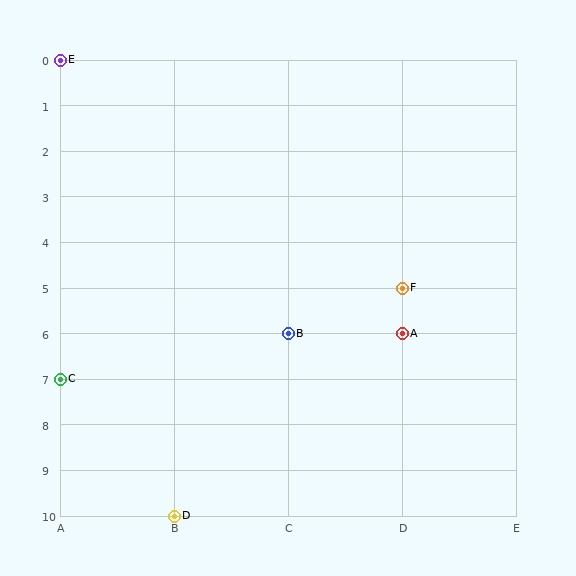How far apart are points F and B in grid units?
Points F and B are 1 column and 1 row apart (about 1.4 grid units diagonally).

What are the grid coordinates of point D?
Point D is at grid coordinates (B, 10).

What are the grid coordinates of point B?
Point B is at grid coordinates (C, 6).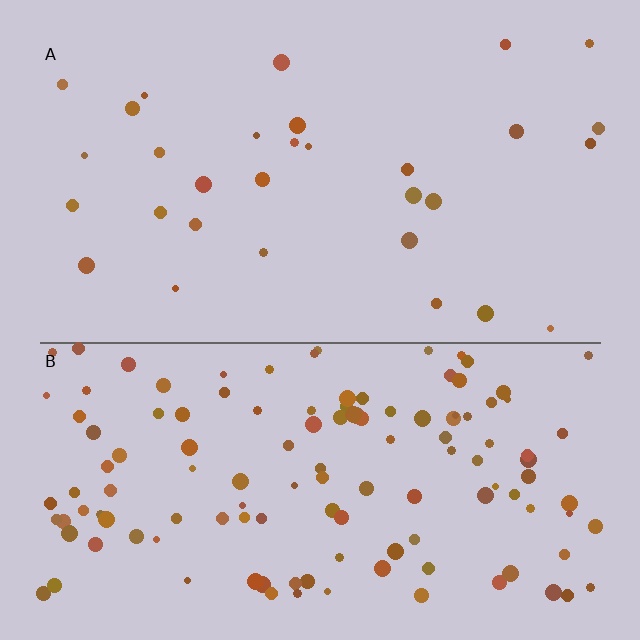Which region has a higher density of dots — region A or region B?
B (the bottom).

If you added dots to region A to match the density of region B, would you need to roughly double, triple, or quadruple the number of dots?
Approximately quadruple.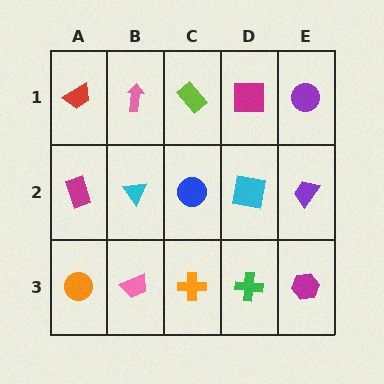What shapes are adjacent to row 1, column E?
A purple trapezoid (row 2, column E), a magenta square (row 1, column D).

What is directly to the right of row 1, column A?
A pink arrow.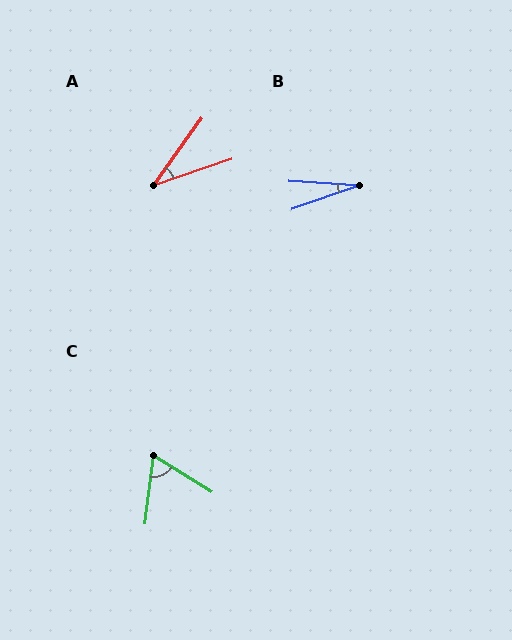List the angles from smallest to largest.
B (23°), A (35°), C (65°).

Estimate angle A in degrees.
Approximately 35 degrees.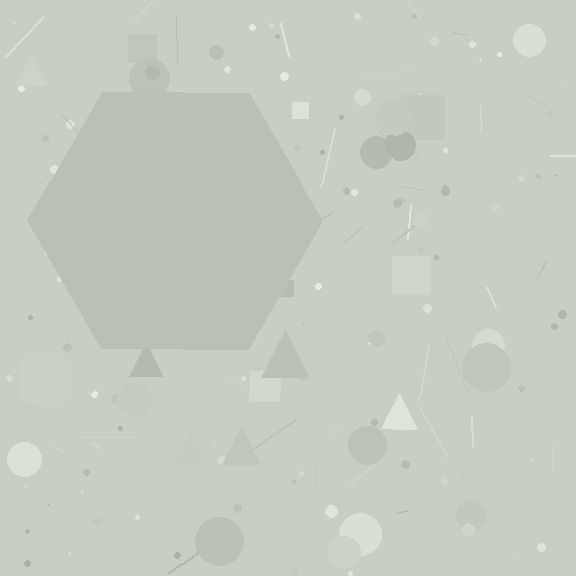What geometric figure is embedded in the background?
A hexagon is embedded in the background.